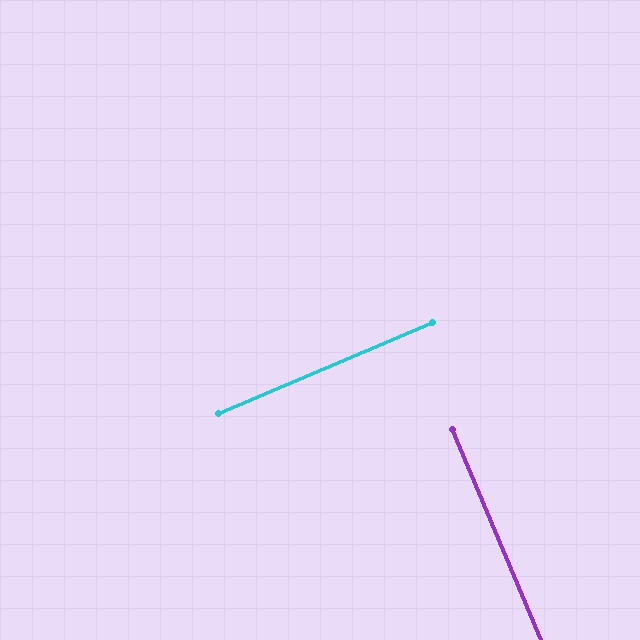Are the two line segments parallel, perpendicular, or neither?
Perpendicular — they meet at approximately 90°.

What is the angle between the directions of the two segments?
Approximately 90 degrees.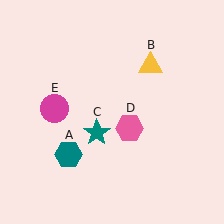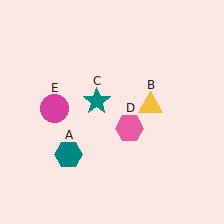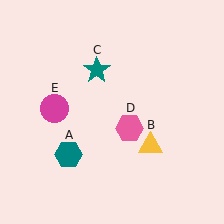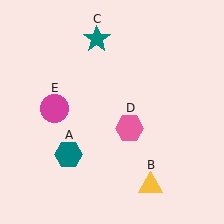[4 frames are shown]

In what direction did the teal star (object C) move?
The teal star (object C) moved up.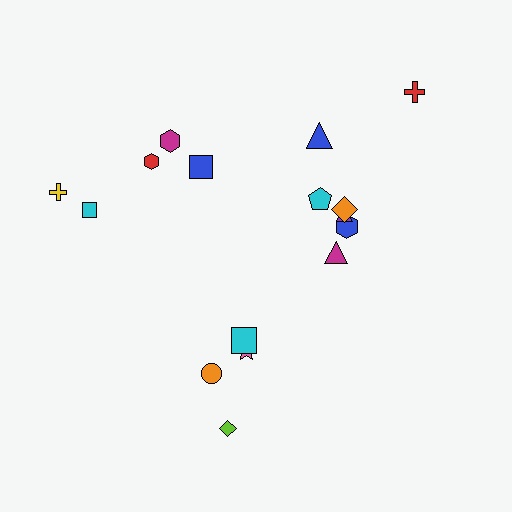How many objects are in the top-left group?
There are 5 objects.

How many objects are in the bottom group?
There are 4 objects.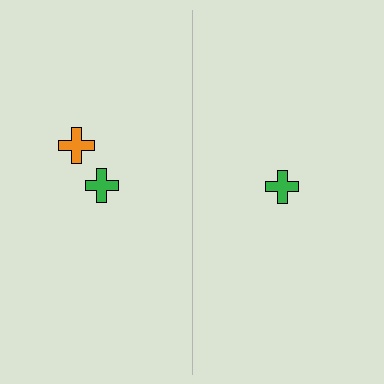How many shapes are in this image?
There are 3 shapes in this image.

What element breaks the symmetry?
A orange cross is missing from the right side.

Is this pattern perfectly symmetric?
No, the pattern is not perfectly symmetric. A orange cross is missing from the right side.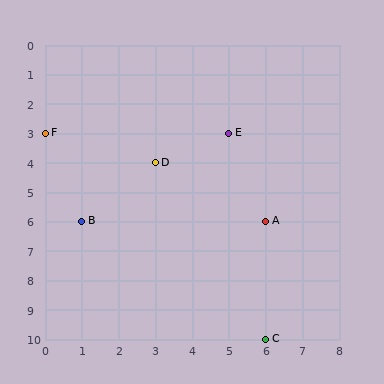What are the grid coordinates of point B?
Point B is at grid coordinates (1, 6).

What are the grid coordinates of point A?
Point A is at grid coordinates (6, 6).